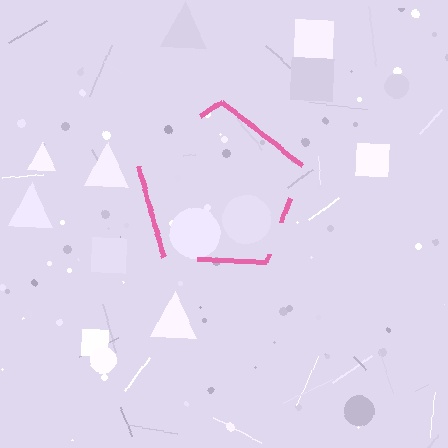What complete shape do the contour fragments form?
The contour fragments form a pentagon.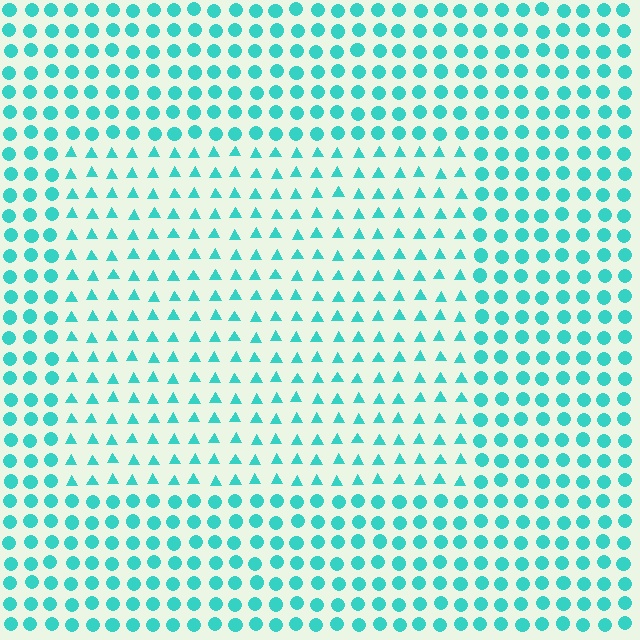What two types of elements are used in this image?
The image uses triangles inside the rectangle region and circles outside it.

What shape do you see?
I see a rectangle.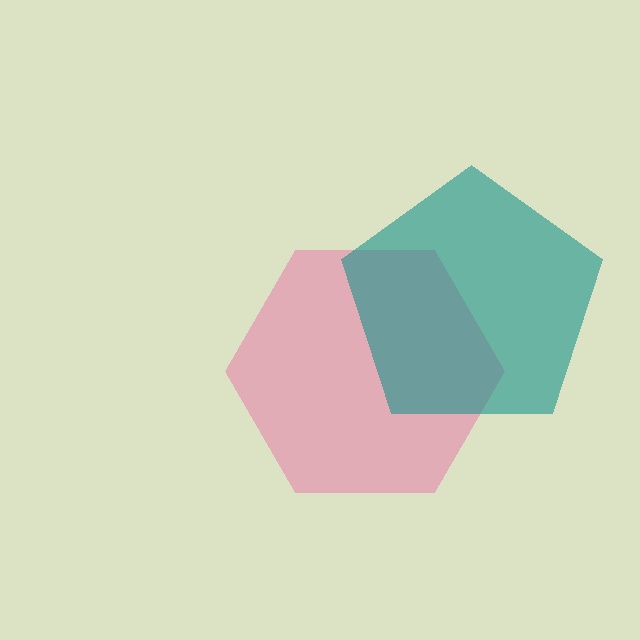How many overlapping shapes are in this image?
There are 2 overlapping shapes in the image.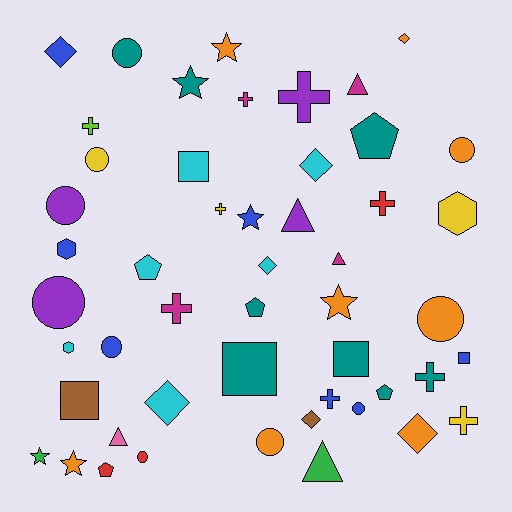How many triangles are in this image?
There are 5 triangles.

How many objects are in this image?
There are 50 objects.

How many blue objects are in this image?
There are 7 blue objects.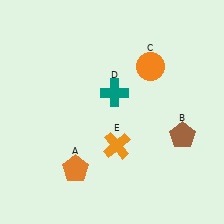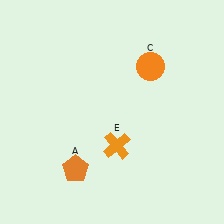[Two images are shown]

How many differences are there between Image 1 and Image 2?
There are 2 differences between the two images.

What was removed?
The teal cross (D), the brown pentagon (B) were removed in Image 2.